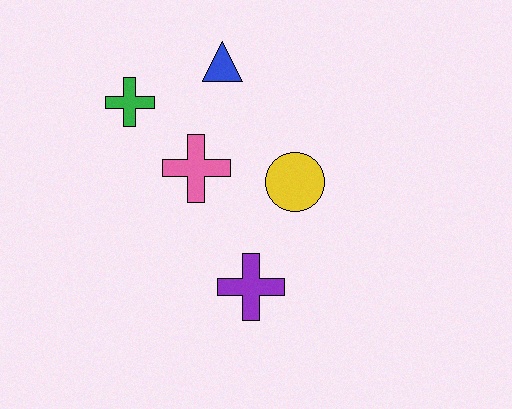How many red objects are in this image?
There are no red objects.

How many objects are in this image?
There are 5 objects.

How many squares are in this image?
There are no squares.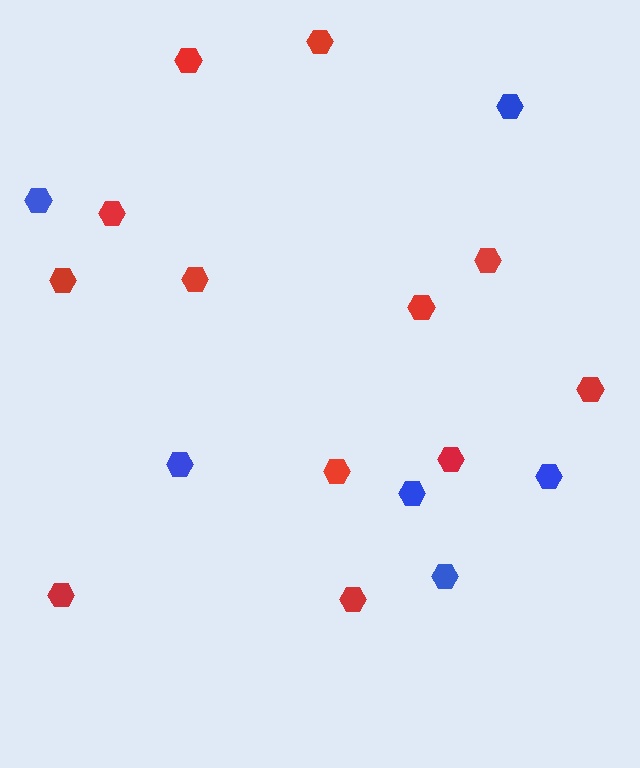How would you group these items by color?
There are 2 groups: one group of red hexagons (12) and one group of blue hexagons (6).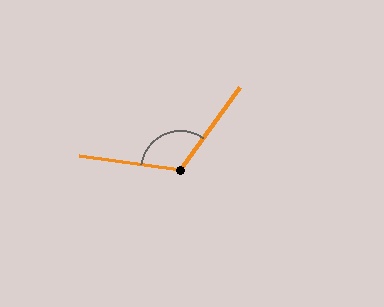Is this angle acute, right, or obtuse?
It is obtuse.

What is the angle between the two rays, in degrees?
Approximately 118 degrees.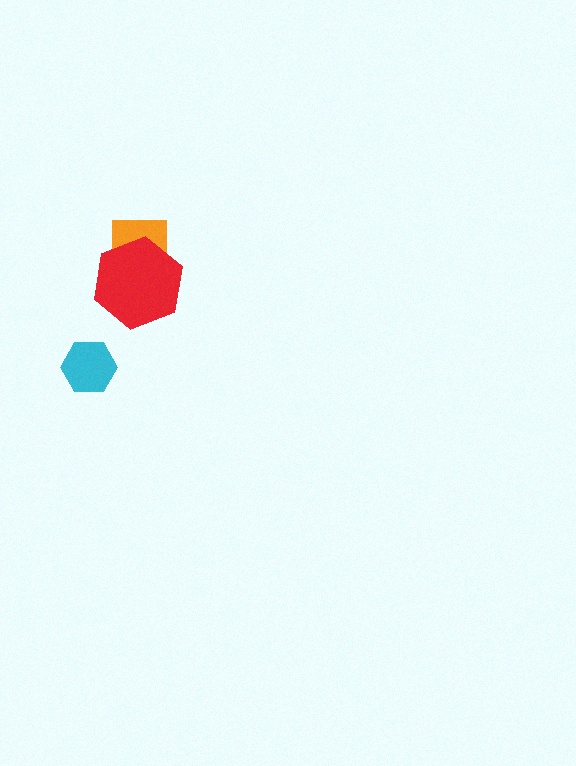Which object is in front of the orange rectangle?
The red hexagon is in front of the orange rectangle.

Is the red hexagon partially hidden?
No, no other shape covers it.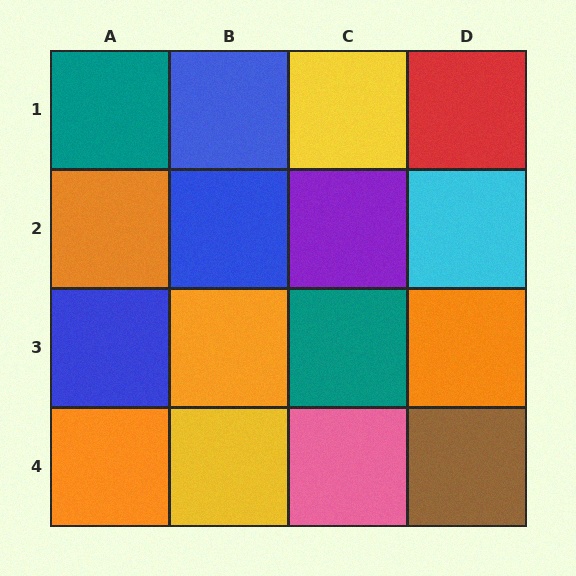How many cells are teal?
2 cells are teal.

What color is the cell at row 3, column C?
Teal.